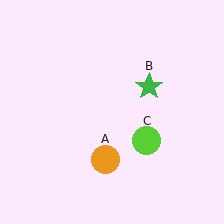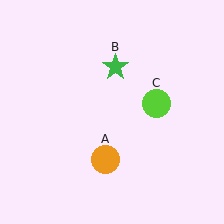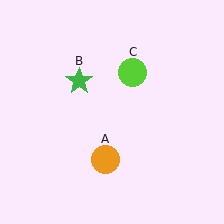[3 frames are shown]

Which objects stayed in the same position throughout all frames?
Orange circle (object A) remained stationary.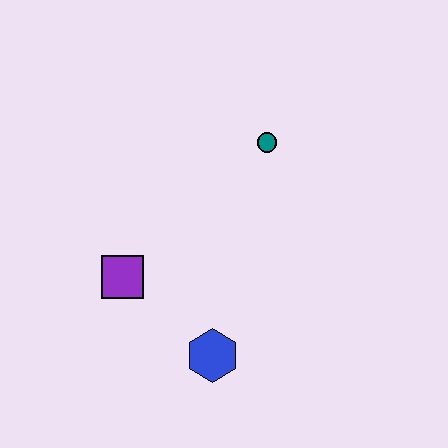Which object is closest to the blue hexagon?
The purple square is closest to the blue hexagon.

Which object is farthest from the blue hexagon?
The teal circle is farthest from the blue hexagon.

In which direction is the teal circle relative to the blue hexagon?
The teal circle is above the blue hexagon.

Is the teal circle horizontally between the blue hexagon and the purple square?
No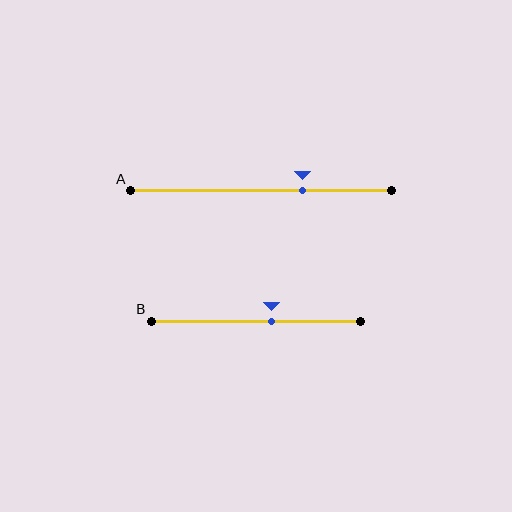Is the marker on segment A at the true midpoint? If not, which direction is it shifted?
No, the marker on segment A is shifted to the right by about 16% of the segment length.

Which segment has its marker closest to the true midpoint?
Segment B has its marker closest to the true midpoint.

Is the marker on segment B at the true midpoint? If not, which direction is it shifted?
No, the marker on segment B is shifted to the right by about 7% of the segment length.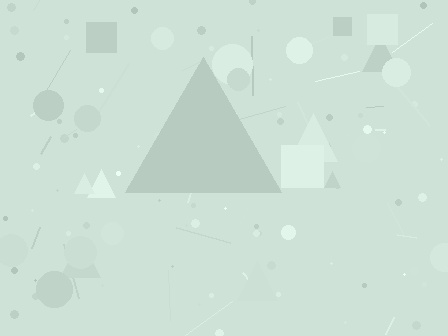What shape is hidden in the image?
A triangle is hidden in the image.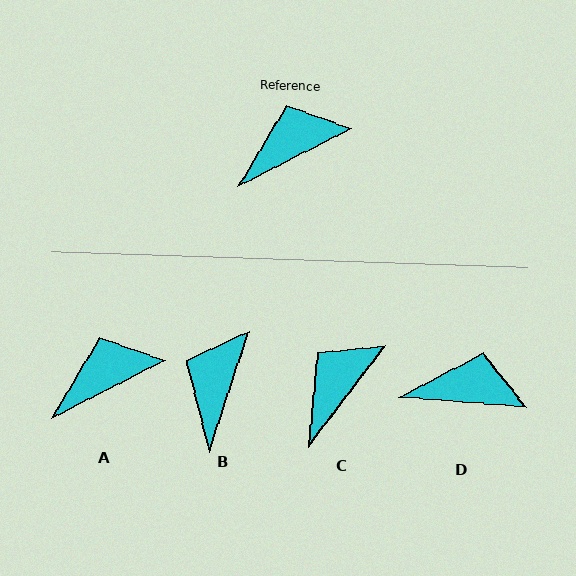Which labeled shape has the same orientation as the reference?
A.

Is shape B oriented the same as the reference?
No, it is off by about 45 degrees.